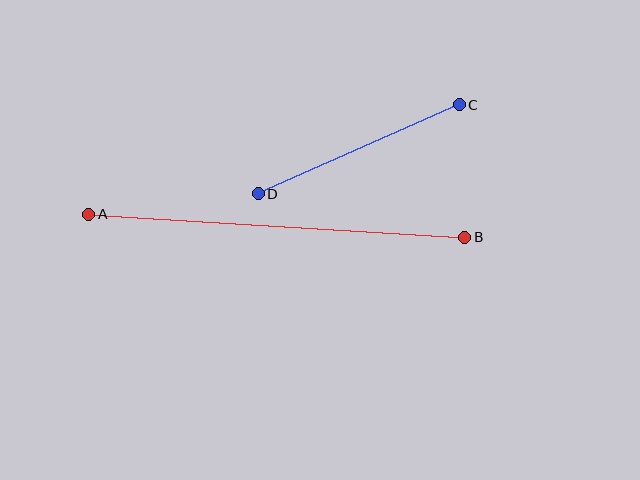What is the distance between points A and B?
The distance is approximately 377 pixels.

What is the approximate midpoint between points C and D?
The midpoint is at approximately (359, 149) pixels.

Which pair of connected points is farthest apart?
Points A and B are farthest apart.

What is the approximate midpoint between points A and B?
The midpoint is at approximately (277, 226) pixels.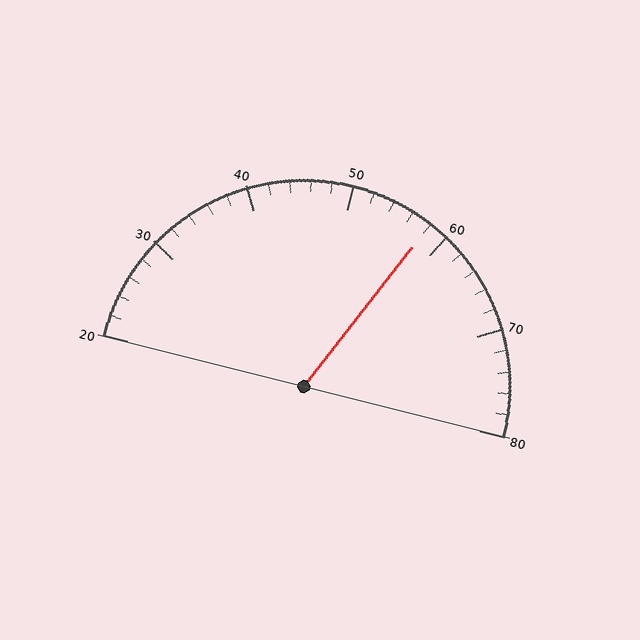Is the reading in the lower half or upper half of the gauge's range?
The reading is in the upper half of the range (20 to 80).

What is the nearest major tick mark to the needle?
The nearest major tick mark is 60.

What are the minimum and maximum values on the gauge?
The gauge ranges from 20 to 80.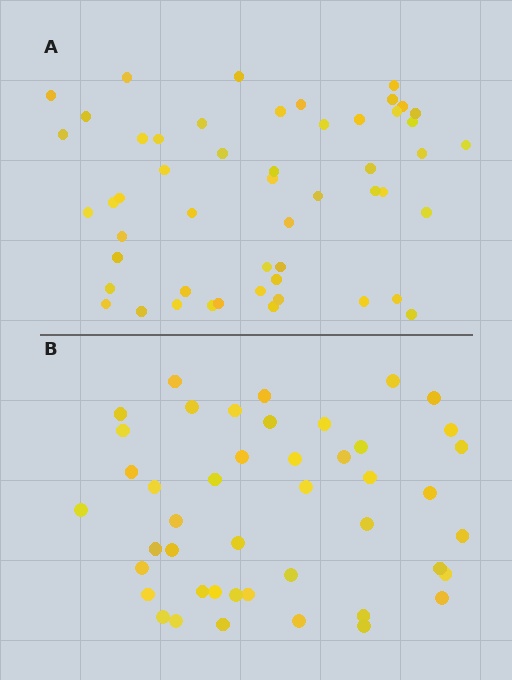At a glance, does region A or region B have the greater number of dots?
Region A (the top region) has more dots.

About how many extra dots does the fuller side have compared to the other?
Region A has roughly 8 or so more dots than region B.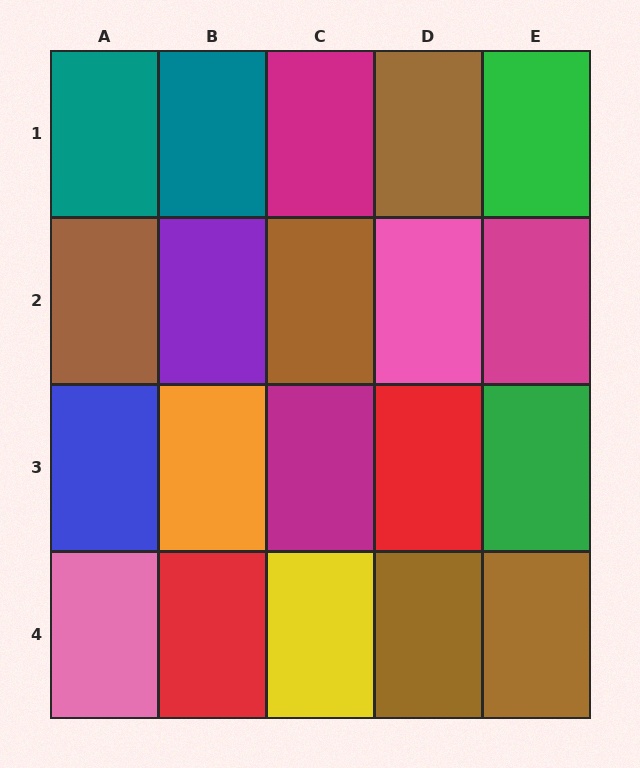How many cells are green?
2 cells are green.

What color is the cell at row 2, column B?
Purple.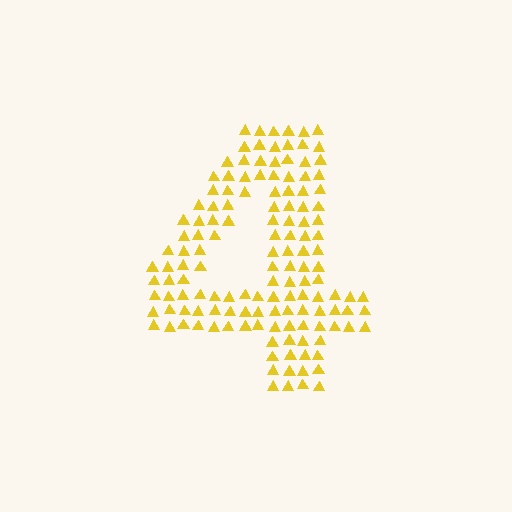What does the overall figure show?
The overall figure shows the digit 4.